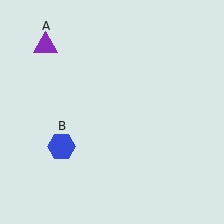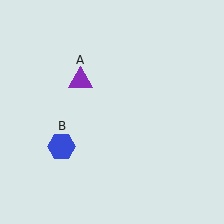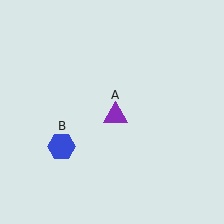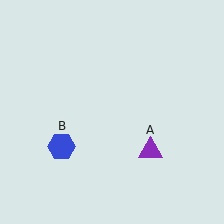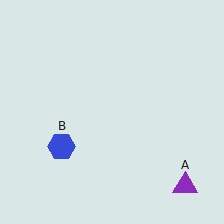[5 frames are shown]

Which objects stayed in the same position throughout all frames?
Blue hexagon (object B) remained stationary.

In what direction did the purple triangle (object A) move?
The purple triangle (object A) moved down and to the right.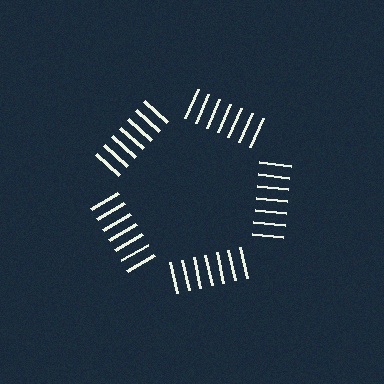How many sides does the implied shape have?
5 sides — the line-ends trace a pentagon.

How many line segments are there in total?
35 — 7 along each of the 5 edges.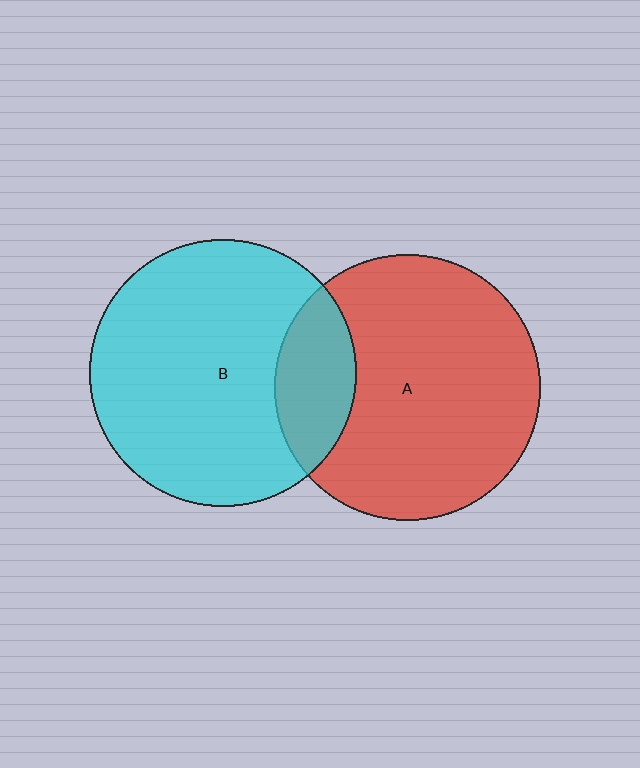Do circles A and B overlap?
Yes.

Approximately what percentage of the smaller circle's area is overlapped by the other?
Approximately 20%.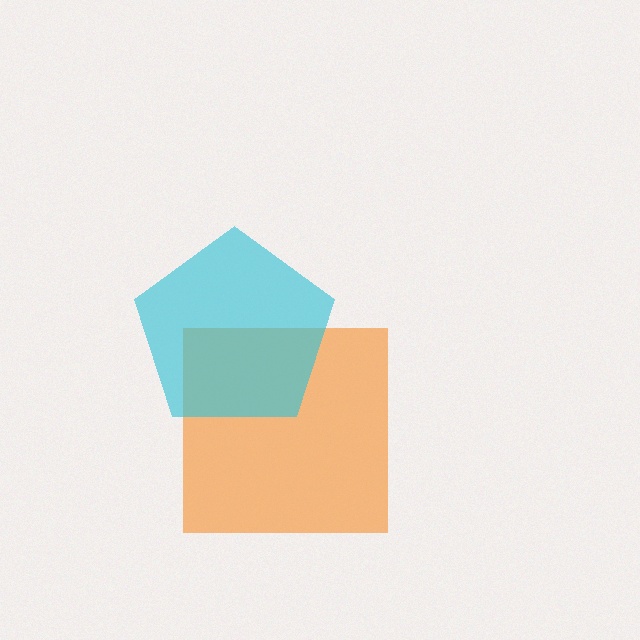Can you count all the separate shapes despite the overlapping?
Yes, there are 2 separate shapes.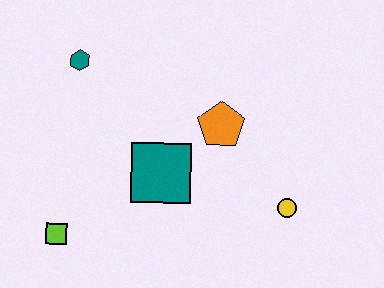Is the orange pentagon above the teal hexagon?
No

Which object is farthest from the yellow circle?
The teal hexagon is farthest from the yellow circle.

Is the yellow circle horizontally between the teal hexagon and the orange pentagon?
No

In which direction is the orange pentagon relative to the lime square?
The orange pentagon is to the right of the lime square.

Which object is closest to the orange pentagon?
The teal square is closest to the orange pentagon.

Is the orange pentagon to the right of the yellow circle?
No